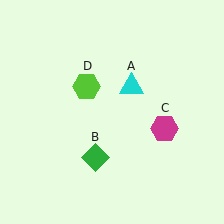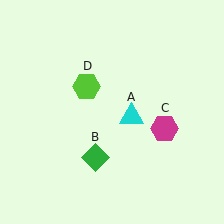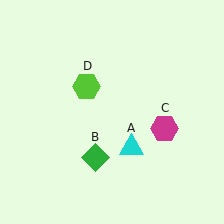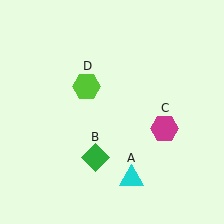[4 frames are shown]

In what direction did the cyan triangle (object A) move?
The cyan triangle (object A) moved down.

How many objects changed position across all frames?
1 object changed position: cyan triangle (object A).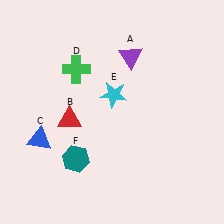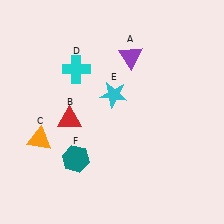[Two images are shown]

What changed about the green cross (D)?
In Image 1, D is green. In Image 2, it changed to cyan.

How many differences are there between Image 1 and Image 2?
There are 2 differences between the two images.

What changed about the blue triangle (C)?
In Image 1, C is blue. In Image 2, it changed to orange.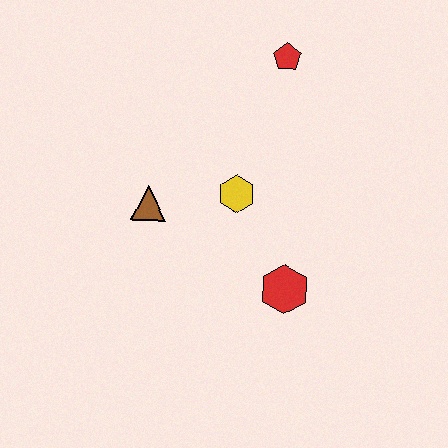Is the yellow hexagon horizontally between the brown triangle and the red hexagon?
Yes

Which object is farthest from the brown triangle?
The red pentagon is farthest from the brown triangle.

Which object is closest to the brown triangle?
The yellow hexagon is closest to the brown triangle.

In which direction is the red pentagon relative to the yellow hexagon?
The red pentagon is above the yellow hexagon.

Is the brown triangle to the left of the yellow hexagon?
Yes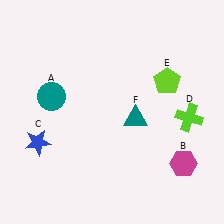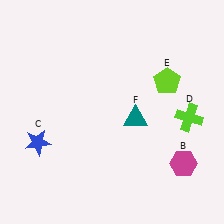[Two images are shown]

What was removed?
The teal circle (A) was removed in Image 2.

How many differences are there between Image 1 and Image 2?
There is 1 difference between the two images.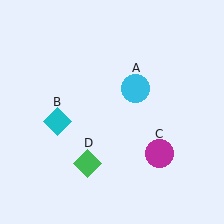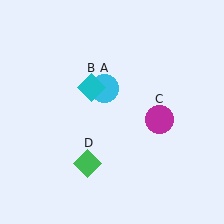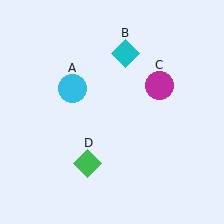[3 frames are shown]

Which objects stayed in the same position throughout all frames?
Green diamond (object D) remained stationary.